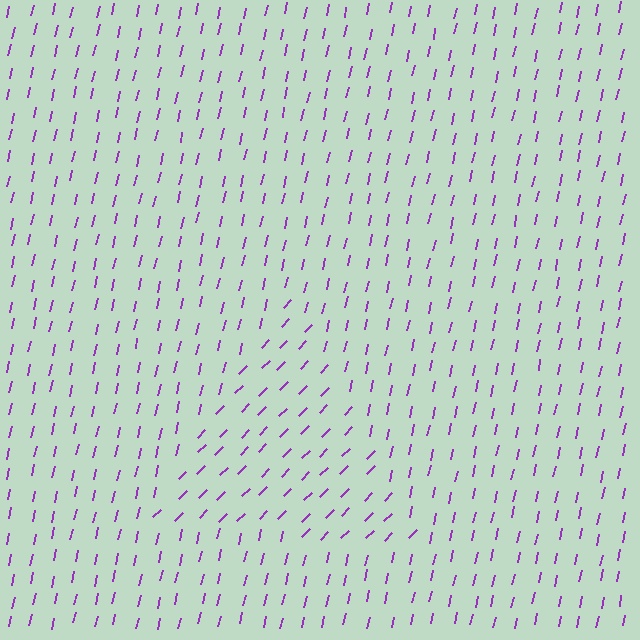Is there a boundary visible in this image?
Yes, there is a texture boundary formed by a change in line orientation.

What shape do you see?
I see a triangle.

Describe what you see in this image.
The image is filled with small purple line segments. A triangle region in the image has lines oriented differently from the surrounding lines, creating a visible texture boundary.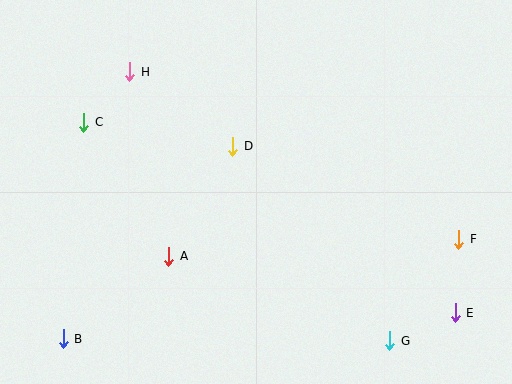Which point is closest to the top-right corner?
Point F is closest to the top-right corner.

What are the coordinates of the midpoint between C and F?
The midpoint between C and F is at (271, 181).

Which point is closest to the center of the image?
Point D at (233, 146) is closest to the center.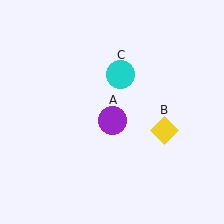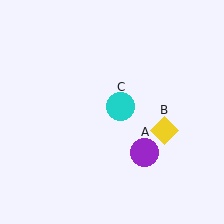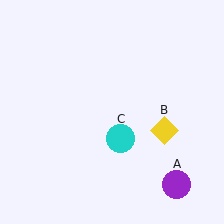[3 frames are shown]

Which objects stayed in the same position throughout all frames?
Yellow diamond (object B) remained stationary.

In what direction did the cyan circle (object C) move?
The cyan circle (object C) moved down.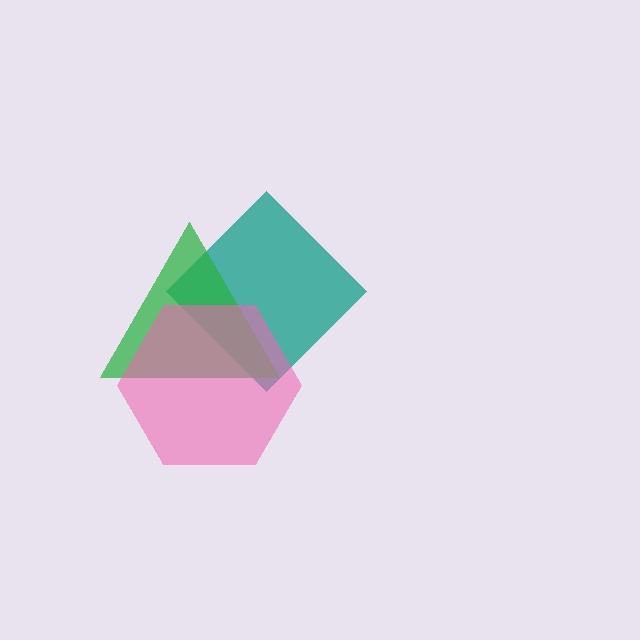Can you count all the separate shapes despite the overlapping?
Yes, there are 3 separate shapes.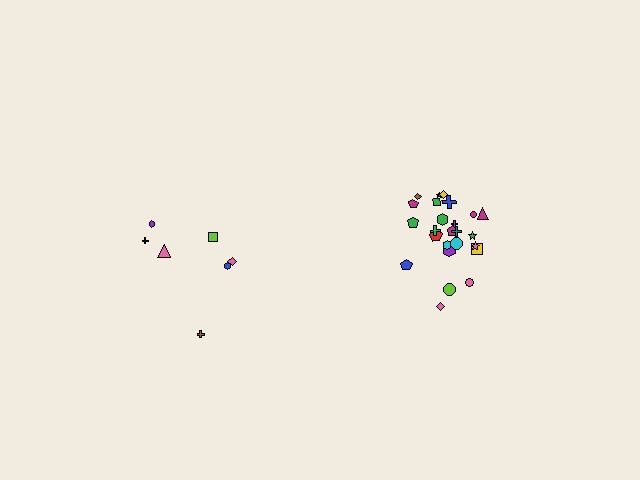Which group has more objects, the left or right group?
The right group.